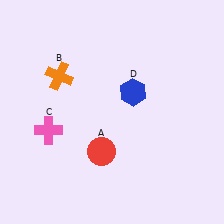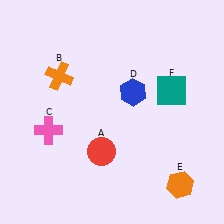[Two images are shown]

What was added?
An orange hexagon (E), a teal square (F) were added in Image 2.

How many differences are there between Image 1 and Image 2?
There are 2 differences between the two images.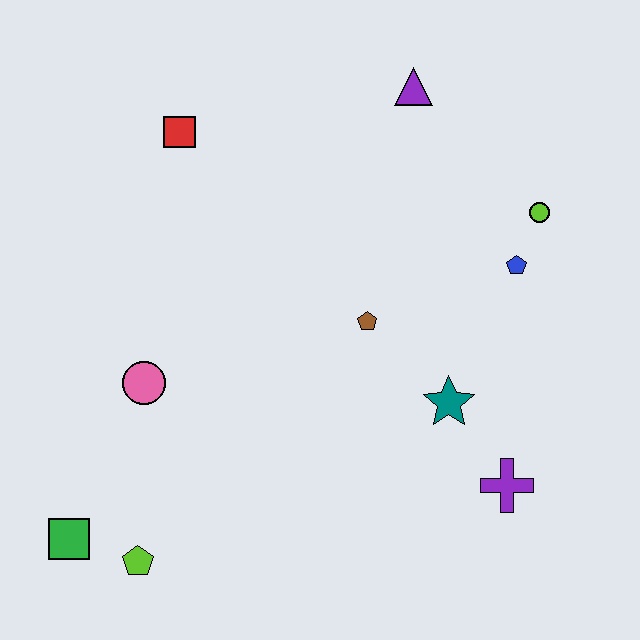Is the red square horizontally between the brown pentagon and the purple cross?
No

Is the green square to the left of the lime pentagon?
Yes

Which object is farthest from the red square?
The purple cross is farthest from the red square.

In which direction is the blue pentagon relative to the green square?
The blue pentagon is to the right of the green square.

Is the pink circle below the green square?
No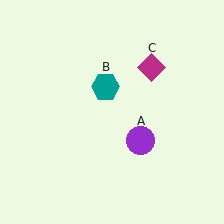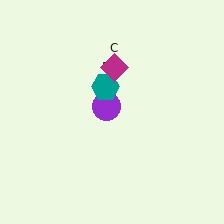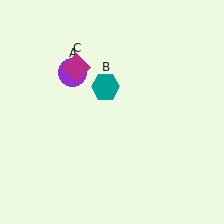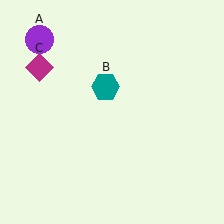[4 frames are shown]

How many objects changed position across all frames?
2 objects changed position: purple circle (object A), magenta diamond (object C).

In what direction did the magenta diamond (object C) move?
The magenta diamond (object C) moved left.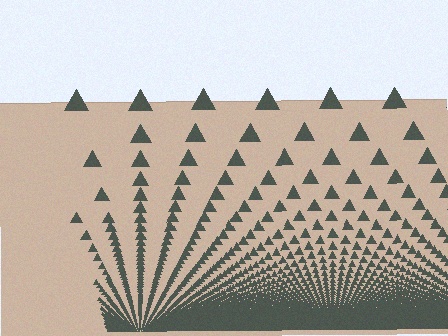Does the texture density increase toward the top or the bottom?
Density increases toward the bottom.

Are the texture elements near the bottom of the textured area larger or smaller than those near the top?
Smaller. The gradient is inverted — elements near the bottom are smaller and denser.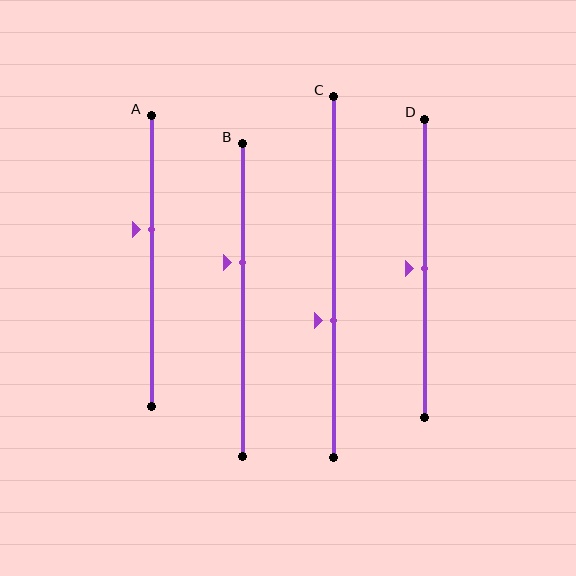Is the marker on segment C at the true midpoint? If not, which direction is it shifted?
No, the marker on segment C is shifted downward by about 12% of the segment length.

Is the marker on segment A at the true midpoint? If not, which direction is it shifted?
No, the marker on segment A is shifted upward by about 11% of the segment length.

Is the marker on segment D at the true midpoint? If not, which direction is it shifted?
Yes, the marker on segment D is at the true midpoint.